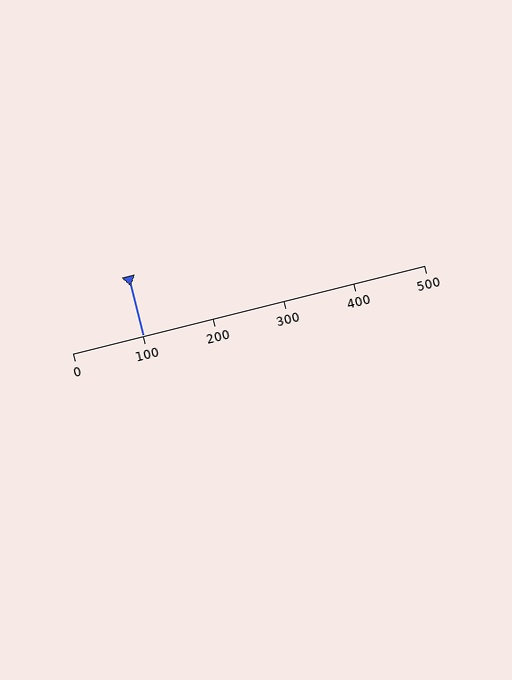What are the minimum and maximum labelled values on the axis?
The axis runs from 0 to 500.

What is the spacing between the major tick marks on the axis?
The major ticks are spaced 100 apart.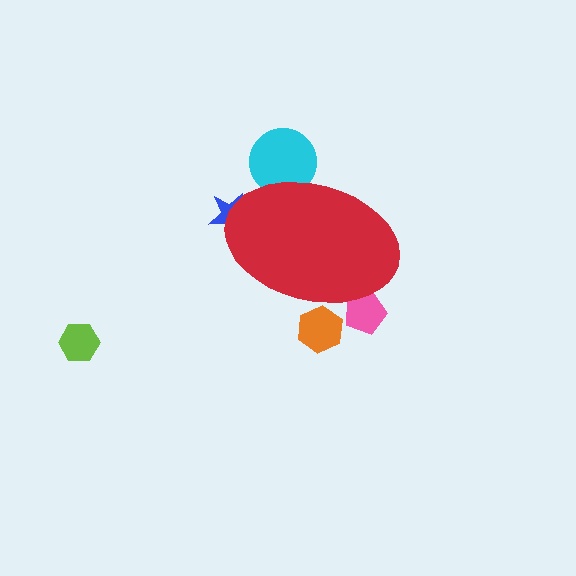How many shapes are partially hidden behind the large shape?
4 shapes are partially hidden.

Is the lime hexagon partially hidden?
No, the lime hexagon is fully visible.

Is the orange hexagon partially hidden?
Yes, the orange hexagon is partially hidden behind the red ellipse.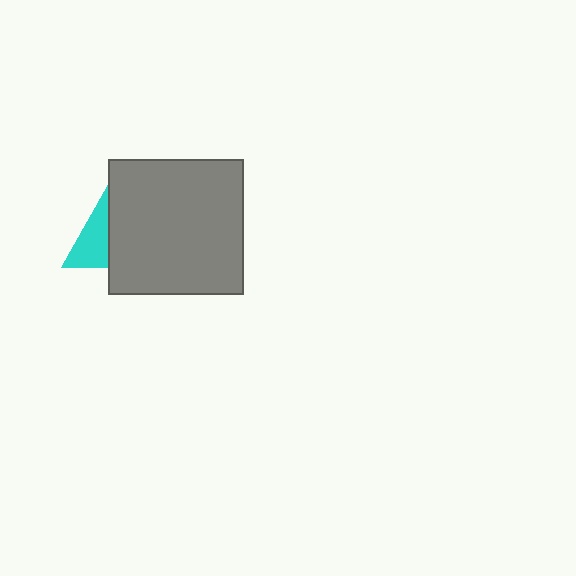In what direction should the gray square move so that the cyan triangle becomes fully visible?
The gray square should move right. That is the shortest direction to clear the overlap and leave the cyan triangle fully visible.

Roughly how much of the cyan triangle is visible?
A small part of it is visible (roughly 34%).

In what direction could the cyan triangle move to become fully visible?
The cyan triangle could move left. That would shift it out from behind the gray square entirely.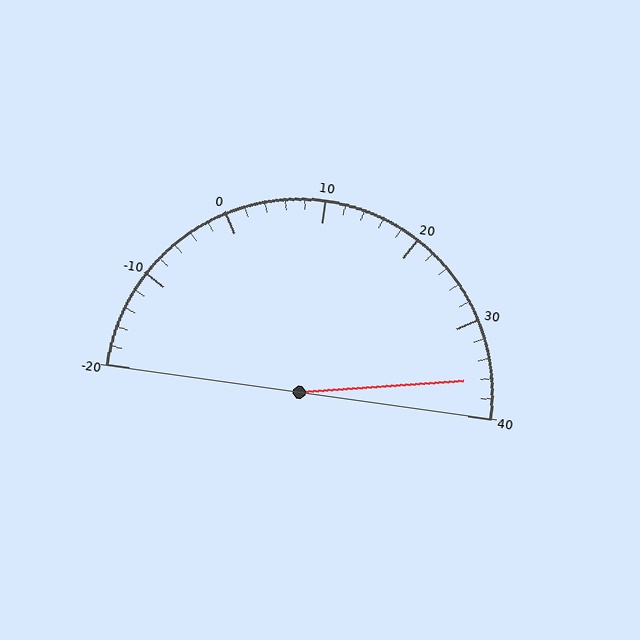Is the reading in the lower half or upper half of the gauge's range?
The reading is in the upper half of the range (-20 to 40).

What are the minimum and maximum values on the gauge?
The gauge ranges from -20 to 40.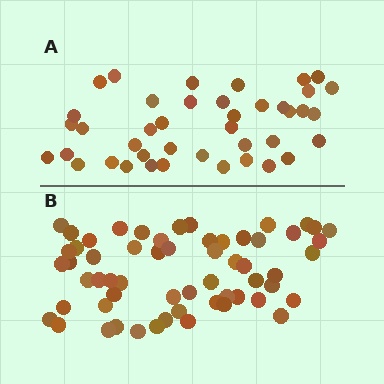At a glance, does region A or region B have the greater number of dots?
Region B (the bottom region) has more dots.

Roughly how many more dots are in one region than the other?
Region B has approximately 20 more dots than region A.